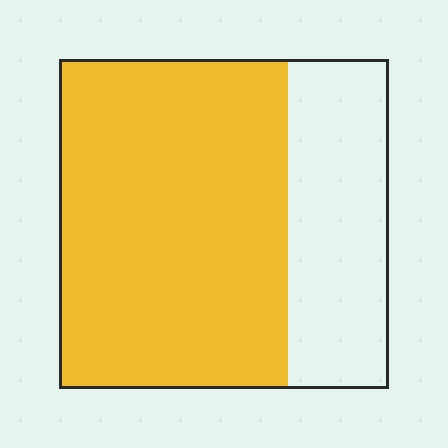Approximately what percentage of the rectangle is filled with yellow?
Approximately 70%.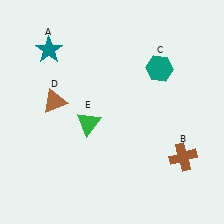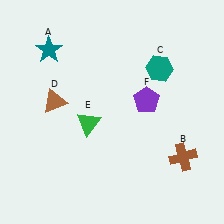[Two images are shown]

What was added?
A purple pentagon (F) was added in Image 2.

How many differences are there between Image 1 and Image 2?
There is 1 difference between the two images.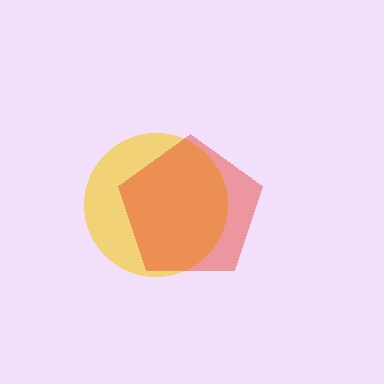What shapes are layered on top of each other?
The layered shapes are: a yellow circle, a red pentagon.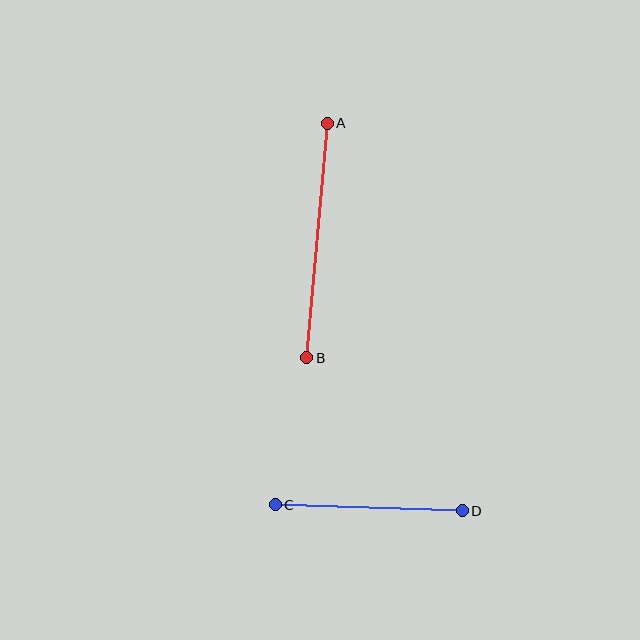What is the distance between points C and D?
The distance is approximately 187 pixels.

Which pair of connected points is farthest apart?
Points A and B are farthest apart.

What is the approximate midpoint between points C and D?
The midpoint is at approximately (369, 508) pixels.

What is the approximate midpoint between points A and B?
The midpoint is at approximately (317, 240) pixels.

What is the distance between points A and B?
The distance is approximately 235 pixels.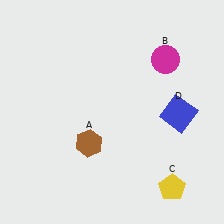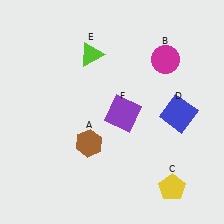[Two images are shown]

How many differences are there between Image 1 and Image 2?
There are 2 differences between the two images.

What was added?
A lime triangle (E), a purple square (F) were added in Image 2.